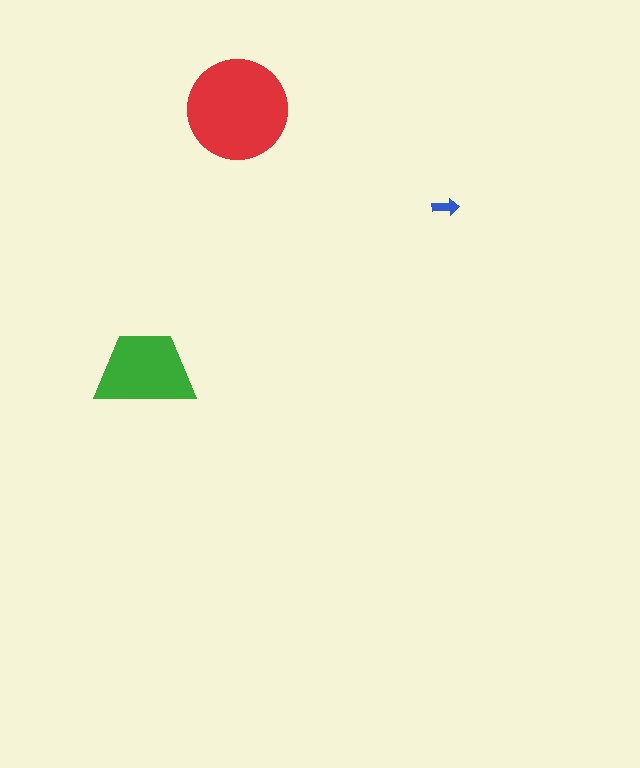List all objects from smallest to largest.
The blue arrow, the green trapezoid, the red circle.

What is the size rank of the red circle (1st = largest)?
1st.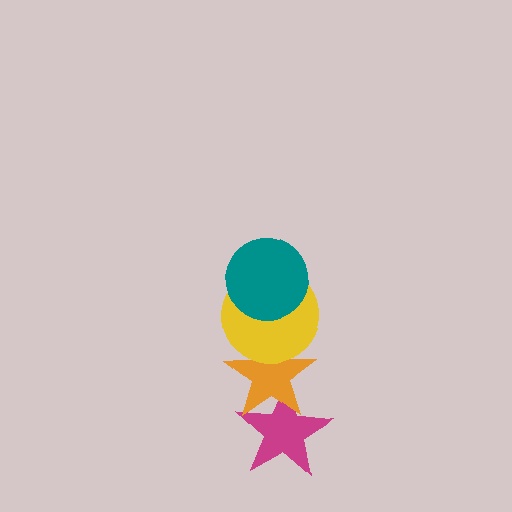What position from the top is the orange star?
The orange star is 3rd from the top.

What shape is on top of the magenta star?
The orange star is on top of the magenta star.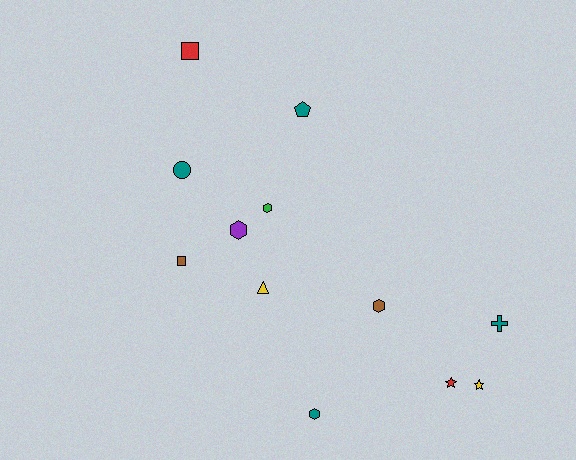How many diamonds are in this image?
There are no diamonds.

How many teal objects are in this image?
There are 4 teal objects.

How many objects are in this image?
There are 12 objects.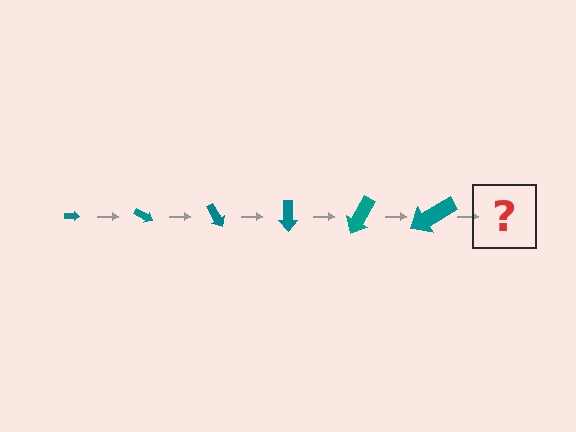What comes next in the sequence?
The next element should be an arrow, larger than the previous one and rotated 180 degrees from the start.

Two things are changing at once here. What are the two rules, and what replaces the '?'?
The two rules are that the arrow grows larger each step and it rotates 30 degrees each step. The '?' should be an arrow, larger than the previous one and rotated 180 degrees from the start.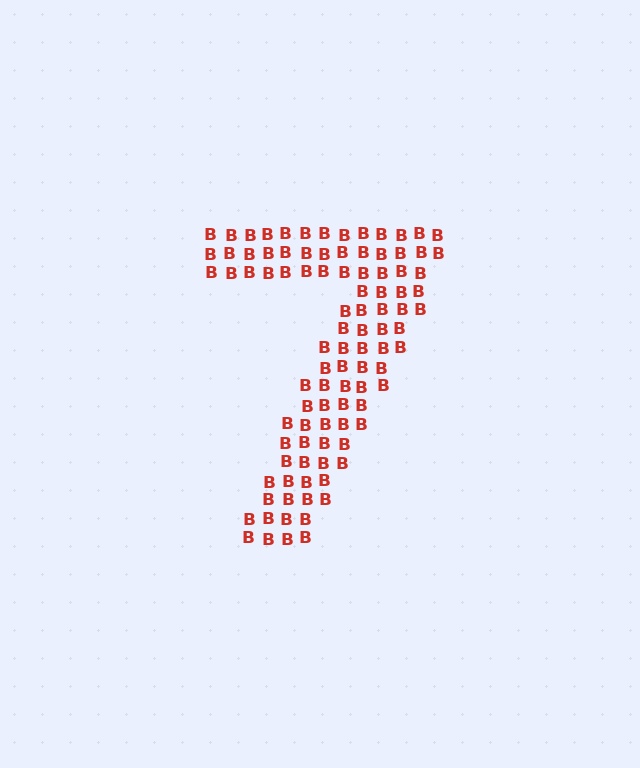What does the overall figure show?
The overall figure shows the digit 7.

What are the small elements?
The small elements are letter B's.